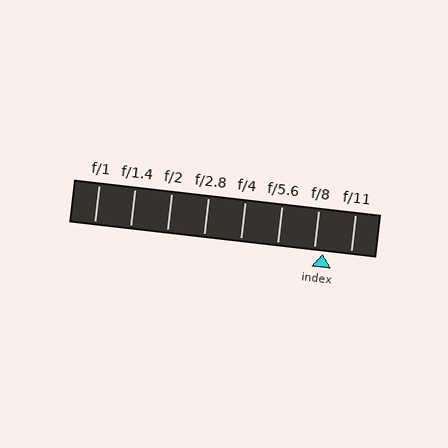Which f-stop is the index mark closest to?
The index mark is closest to f/8.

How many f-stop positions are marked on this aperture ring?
There are 8 f-stop positions marked.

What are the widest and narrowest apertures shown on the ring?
The widest aperture shown is f/1 and the narrowest is f/11.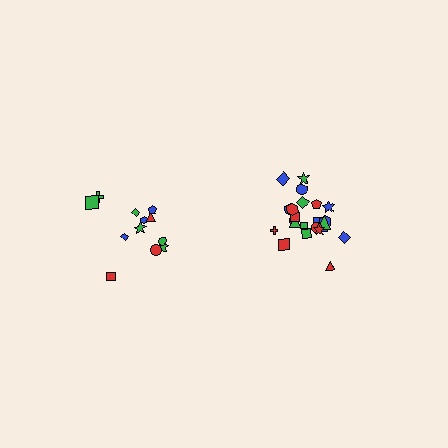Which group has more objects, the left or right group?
The right group.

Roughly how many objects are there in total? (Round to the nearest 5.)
Roughly 35 objects in total.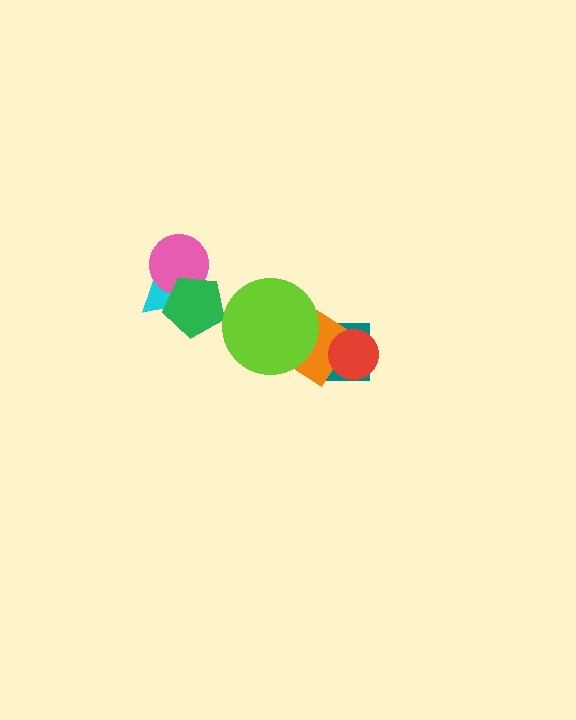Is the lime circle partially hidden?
No, no other shape covers it.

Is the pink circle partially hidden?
Yes, it is partially covered by another shape.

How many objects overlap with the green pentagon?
2 objects overlap with the green pentagon.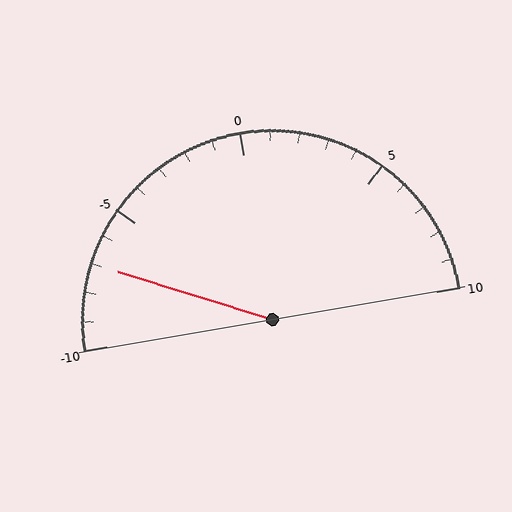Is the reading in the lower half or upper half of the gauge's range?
The reading is in the lower half of the range (-10 to 10).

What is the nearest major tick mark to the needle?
The nearest major tick mark is -5.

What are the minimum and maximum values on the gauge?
The gauge ranges from -10 to 10.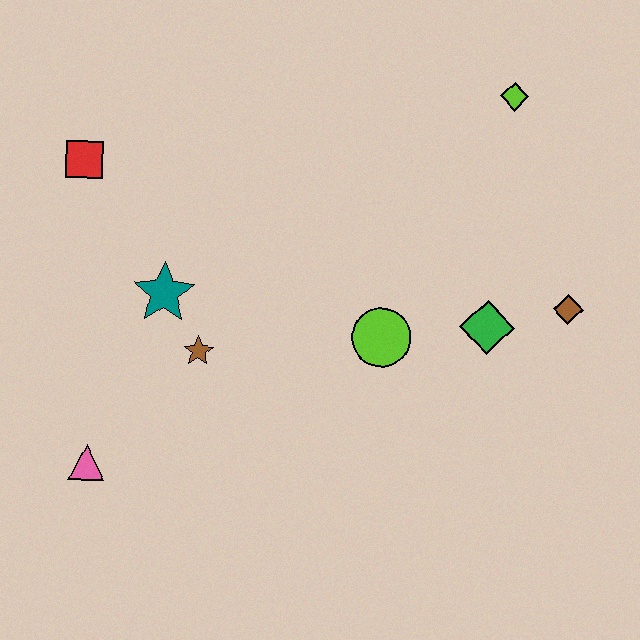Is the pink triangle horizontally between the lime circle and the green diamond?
No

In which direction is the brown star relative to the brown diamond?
The brown star is to the left of the brown diamond.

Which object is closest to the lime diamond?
The brown diamond is closest to the lime diamond.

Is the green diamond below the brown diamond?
Yes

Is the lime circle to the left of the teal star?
No